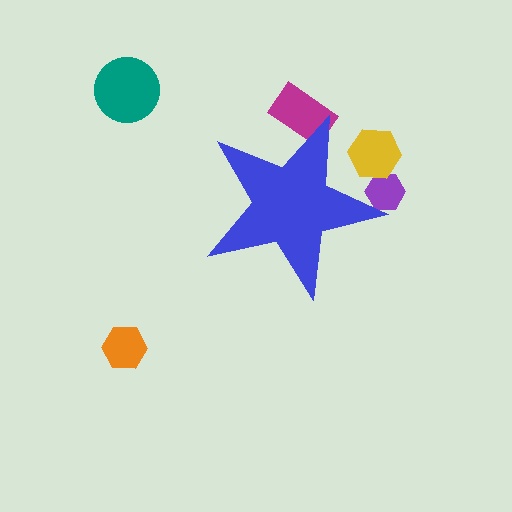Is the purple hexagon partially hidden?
Yes, the purple hexagon is partially hidden behind the blue star.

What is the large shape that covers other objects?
A blue star.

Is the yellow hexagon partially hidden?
Yes, the yellow hexagon is partially hidden behind the blue star.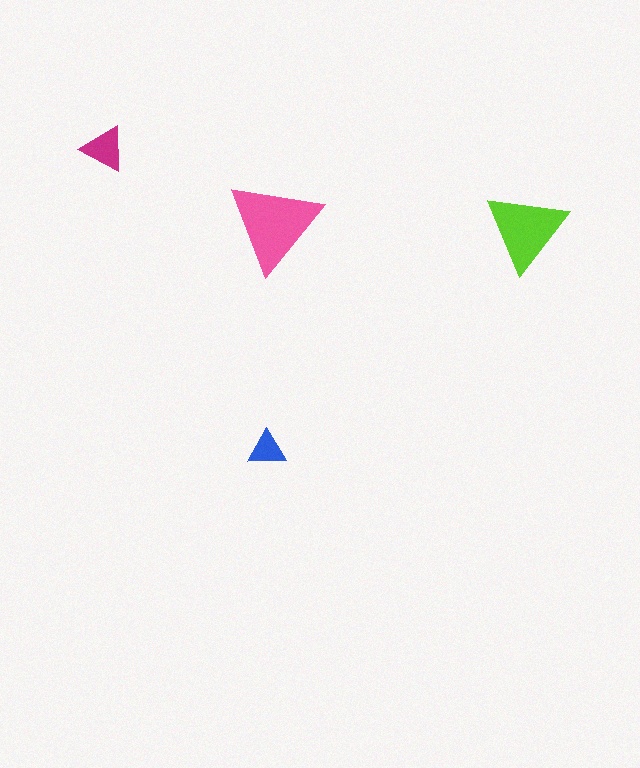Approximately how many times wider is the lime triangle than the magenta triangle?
About 2 times wider.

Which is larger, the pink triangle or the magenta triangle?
The pink one.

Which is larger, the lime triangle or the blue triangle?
The lime one.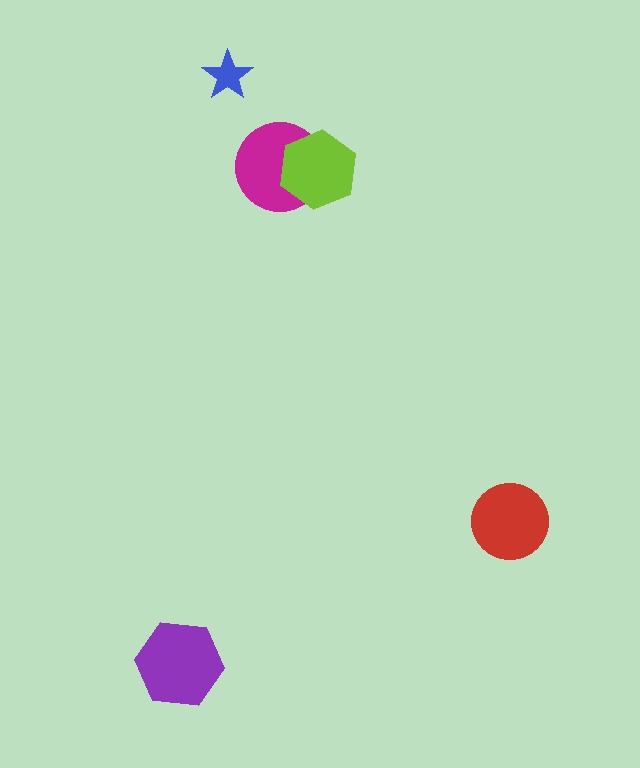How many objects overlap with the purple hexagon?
0 objects overlap with the purple hexagon.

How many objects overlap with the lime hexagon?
1 object overlaps with the lime hexagon.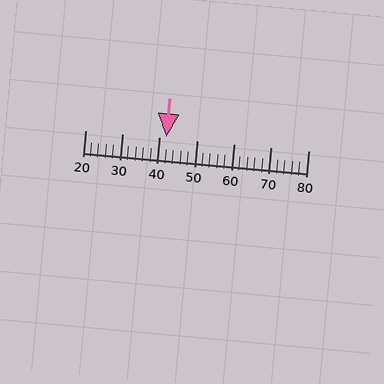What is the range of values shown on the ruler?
The ruler shows values from 20 to 80.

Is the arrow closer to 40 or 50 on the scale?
The arrow is closer to 40.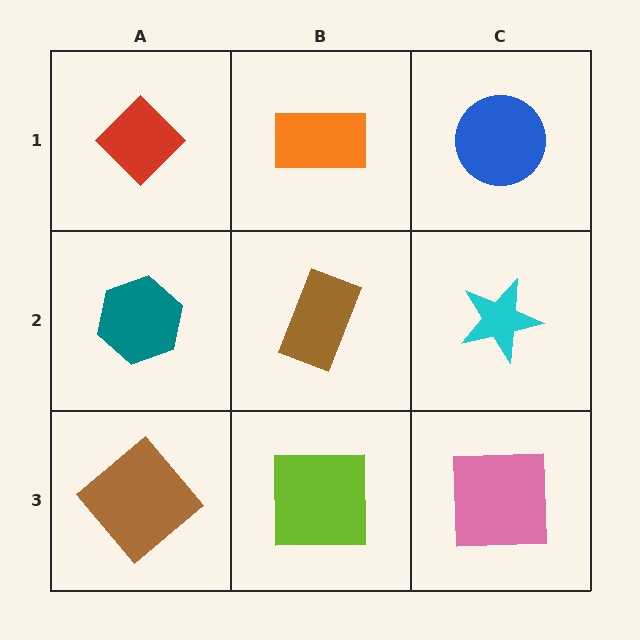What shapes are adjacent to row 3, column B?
A brown rectangle (row 2, column B), a brown diamond (row 3, column A), a pink square (row 3, column C).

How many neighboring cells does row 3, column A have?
2.